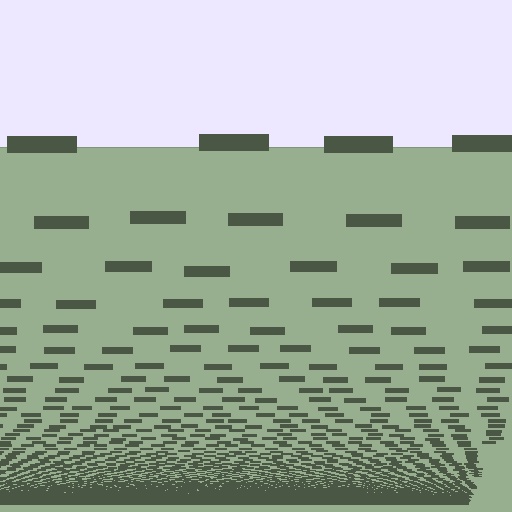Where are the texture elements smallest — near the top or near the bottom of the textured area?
Near the bottom.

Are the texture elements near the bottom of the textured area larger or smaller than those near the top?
Smaller. The gradient is inverted — elements near the bottom are smaller and denser.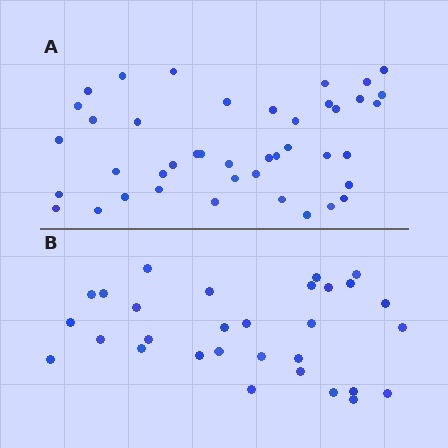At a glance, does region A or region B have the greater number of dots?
Region A (the top region) has more dots.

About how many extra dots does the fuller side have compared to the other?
Region A has roughly 12 or so more dots than region B.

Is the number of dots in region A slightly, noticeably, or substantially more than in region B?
Region A has noticeably more, but not dramatically so. The ratio is roughly 1.4 to 1.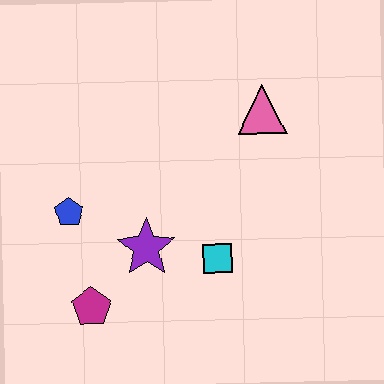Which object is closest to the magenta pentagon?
The purple star is closest to the magenta pentagon.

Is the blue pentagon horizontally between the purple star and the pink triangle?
No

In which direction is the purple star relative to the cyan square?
The purple star is to the left of the cyan square.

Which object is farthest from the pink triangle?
The magenta pentagon is farthest from the pink triangle.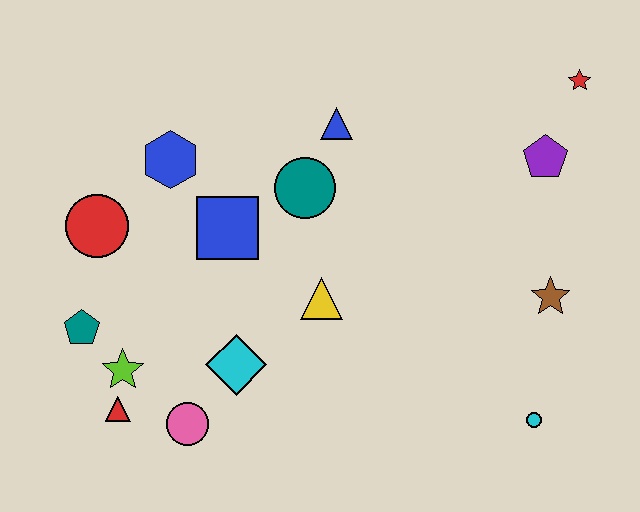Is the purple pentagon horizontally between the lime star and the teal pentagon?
No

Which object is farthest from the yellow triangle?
The red star is farthest from the yellow triangle.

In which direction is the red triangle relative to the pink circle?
The red triangle is to the left of the pink circle.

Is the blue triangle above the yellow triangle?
Yes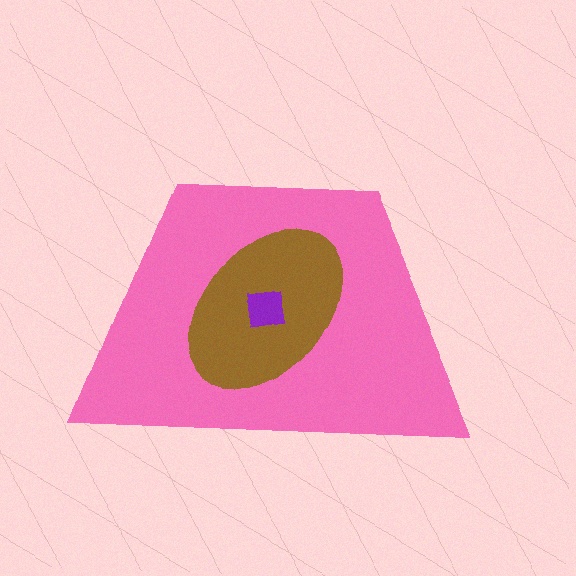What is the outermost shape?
The pink trapezoid.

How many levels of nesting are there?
3.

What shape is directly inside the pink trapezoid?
The brown ellipse.